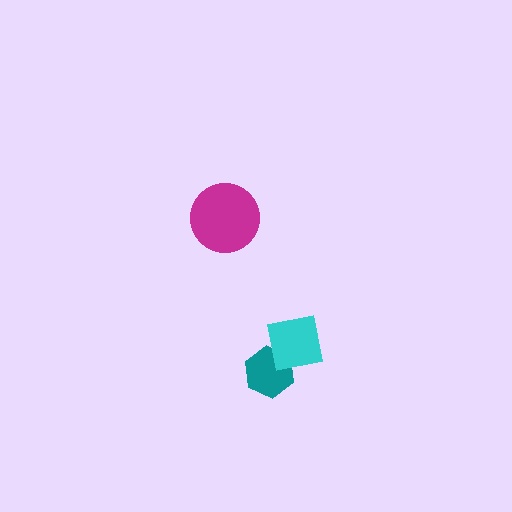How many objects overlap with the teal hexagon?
1 object overlaps with the teal hexagon.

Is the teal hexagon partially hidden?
Yes, it is partially covered by another shape.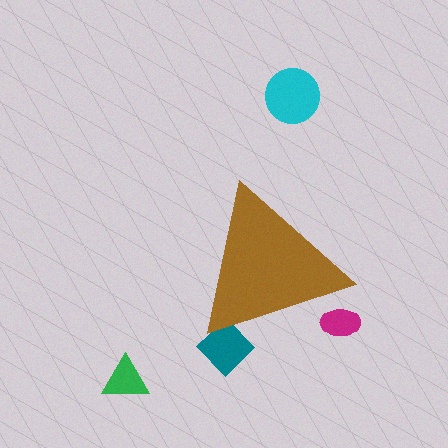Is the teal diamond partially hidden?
Yes, the teal diamond is partially hidden behind the brown triangle.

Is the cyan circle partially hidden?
No, the cyan circle is fully visible.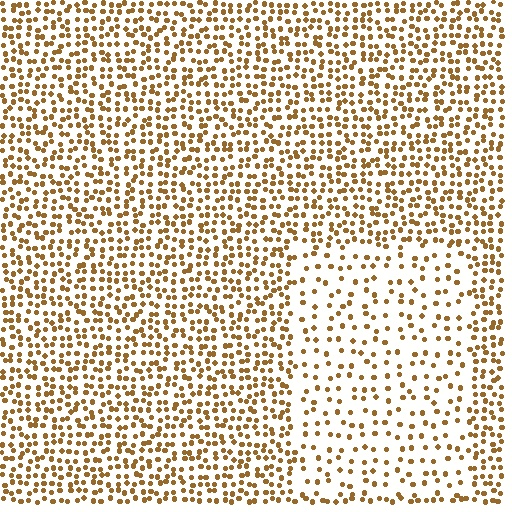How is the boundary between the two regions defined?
The boundary is defined by a change in element density (approximately 2.2x ratio). All elements are the same color, size, and shape.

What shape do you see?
I see a rectangle.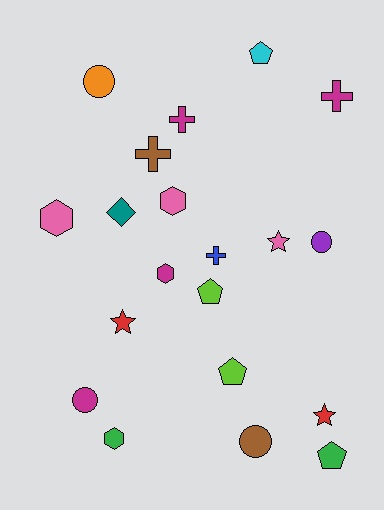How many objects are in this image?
There are 20 objects.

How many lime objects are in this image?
There are 2 lime objects.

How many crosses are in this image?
There are 4 crosses.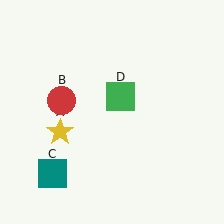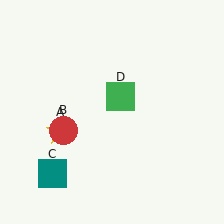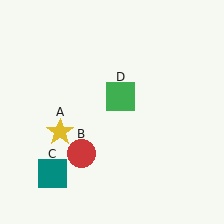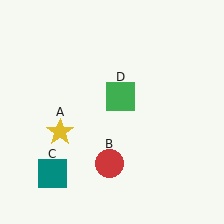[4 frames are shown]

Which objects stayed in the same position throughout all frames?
Yellow star (object A) and teal square (object C) and green square (object D) remained stationary.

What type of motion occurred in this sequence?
The red circle (object B) rotated counterclockwise around the center of the scene.